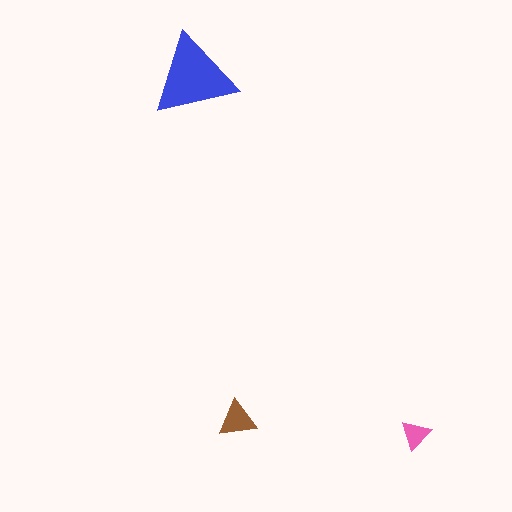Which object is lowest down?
The pink triangle is bottommost.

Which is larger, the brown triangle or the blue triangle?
The blue one.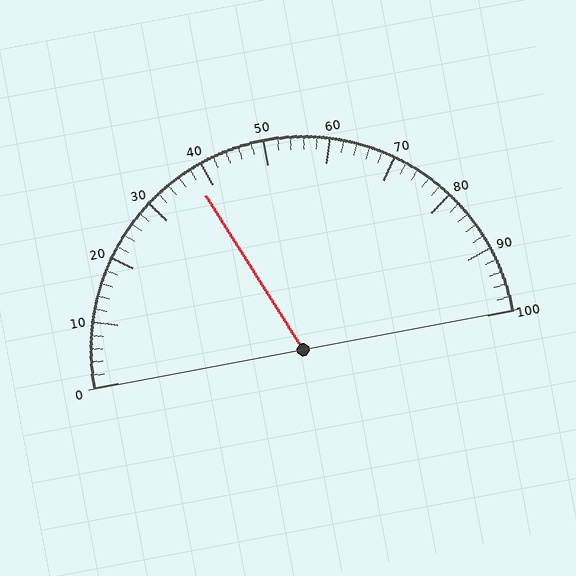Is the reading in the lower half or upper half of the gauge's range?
The reading is in the lower half of the range (0 to 100).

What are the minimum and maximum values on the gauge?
The gauge ranges from 0 to 100.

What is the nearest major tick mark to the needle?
The nearest major tick mark is 40.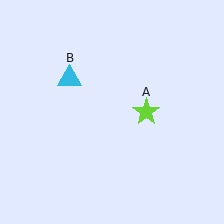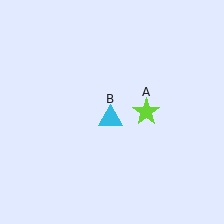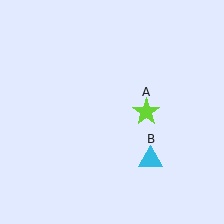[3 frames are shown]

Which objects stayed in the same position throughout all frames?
Lime star (object A) remained stationary.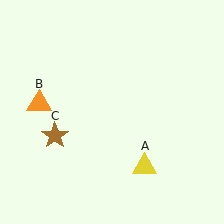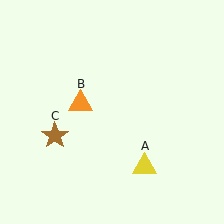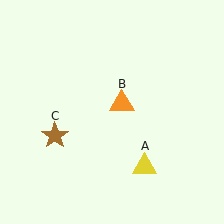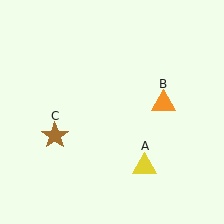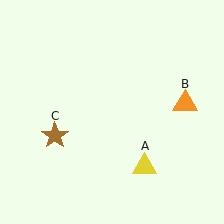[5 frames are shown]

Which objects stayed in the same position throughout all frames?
Yellow triangle (object A) and brown star (object C) remained stationary.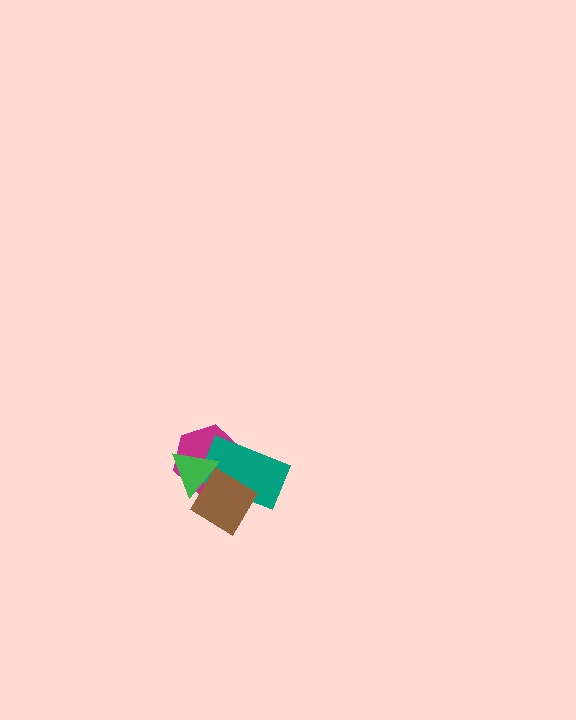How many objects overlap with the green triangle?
3 objects overlap with the green triangle.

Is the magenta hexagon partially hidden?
Yes, it is partially covered by another shape.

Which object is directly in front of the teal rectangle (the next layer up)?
The green triangle is directly in front of the teal rectangle.